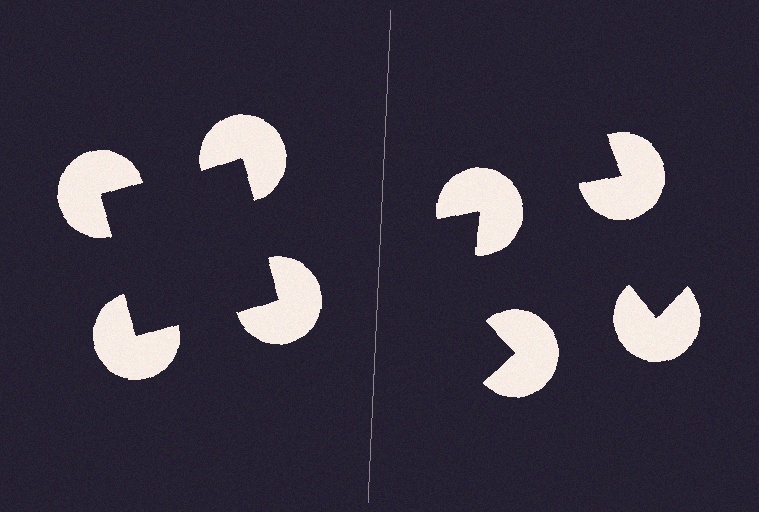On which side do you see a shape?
An illusory square appears on the left side. On the right side the wedge cuts are rotated, so no coherent shape forms.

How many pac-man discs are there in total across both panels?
8 — 4 on each side.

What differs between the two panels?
The pac-man discs are positioned identically on both sides; only the wedge orientations differ. On the left they align to a square; on the right they are misaligned.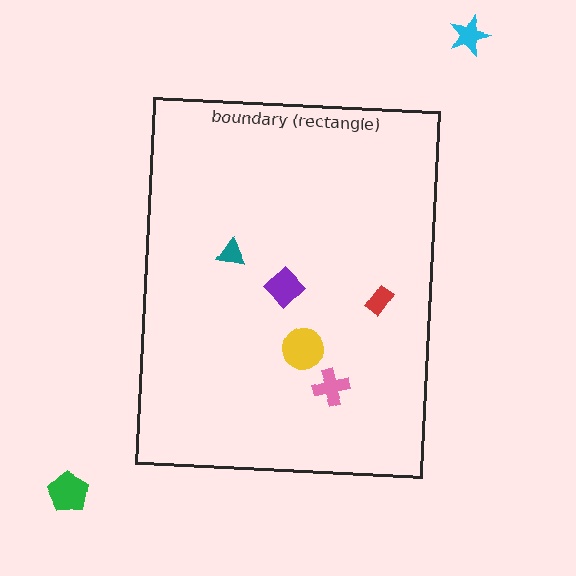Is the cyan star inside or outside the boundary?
Outside.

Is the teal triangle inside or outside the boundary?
Inside.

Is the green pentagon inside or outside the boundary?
Outside.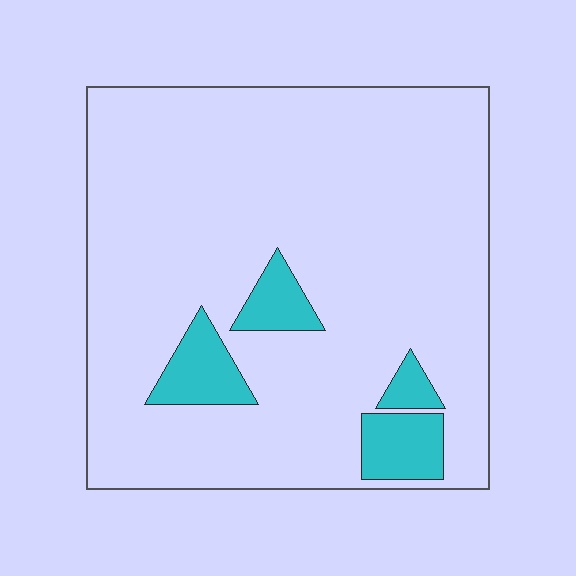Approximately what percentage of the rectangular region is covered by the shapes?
Approximately 10%.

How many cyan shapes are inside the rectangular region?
4.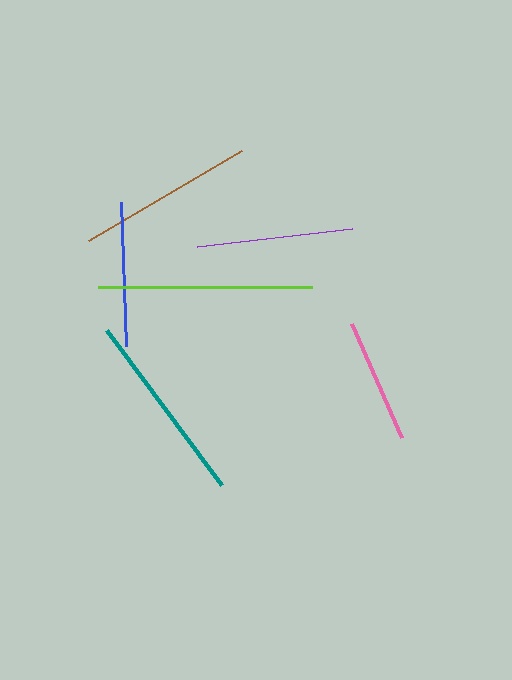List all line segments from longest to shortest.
From longest to shortest: lime, teal, brown, purple, blue, pink.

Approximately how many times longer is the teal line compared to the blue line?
The teal line is approximately 1.3 times the length of the blue line.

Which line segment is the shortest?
The pink line is the shortest at approximately 124 pixels.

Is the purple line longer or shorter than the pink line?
The purple line is longer than the pink line.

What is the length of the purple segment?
The purple segment is approximately 156 pixels long.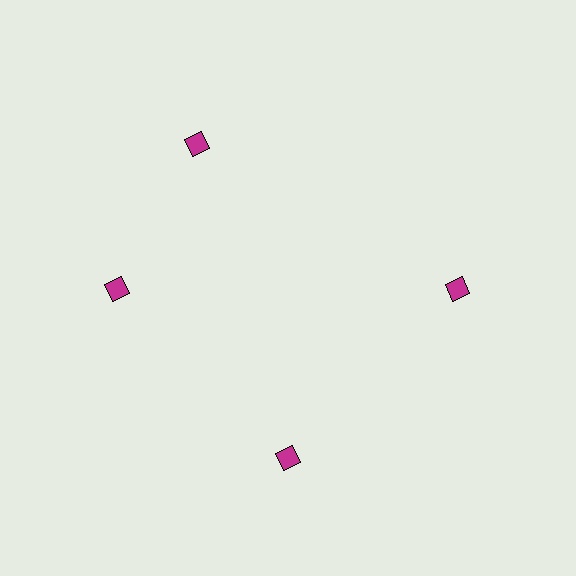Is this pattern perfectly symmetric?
No. The 4 magenta diamonds are arranged in a ring, but one element near the 12 o'clock position is rotated out of alignment along the ring, breaking the 4-fold rotational symmetry.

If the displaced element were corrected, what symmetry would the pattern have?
It would have 4-fold rotational symmetry — the pattern would map onto itself every 90 degrees.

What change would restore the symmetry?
The symmetry would be restored by rotating it back into even spacing with its neighbors so that all 4 diamonds sit at equal angles and equal distance from the center.